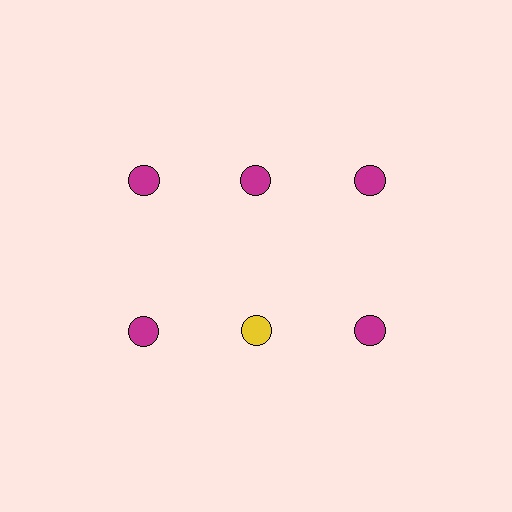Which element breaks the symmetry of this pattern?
The yellow circle in the second row, second from left column breaks the symmetry. All other shapes are magenta circles.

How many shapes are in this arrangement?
There are 6 shapes arranged in a grid pattern.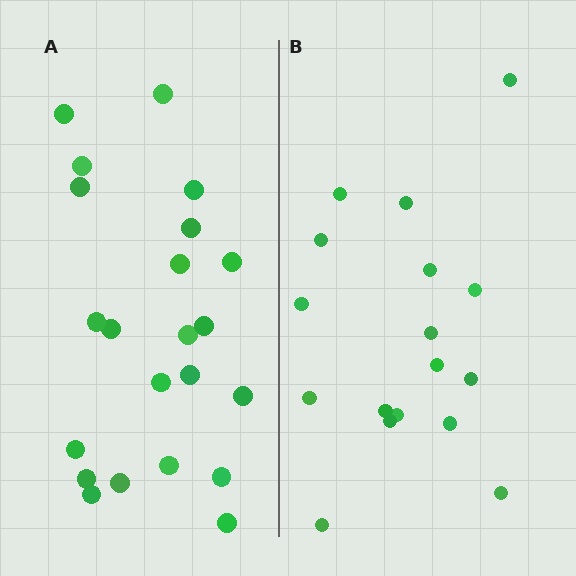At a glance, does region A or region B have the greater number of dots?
Region A (the left region) has more dots.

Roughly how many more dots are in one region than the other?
Region A has about 5 more dots than region B.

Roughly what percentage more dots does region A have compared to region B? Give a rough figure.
About 30% more.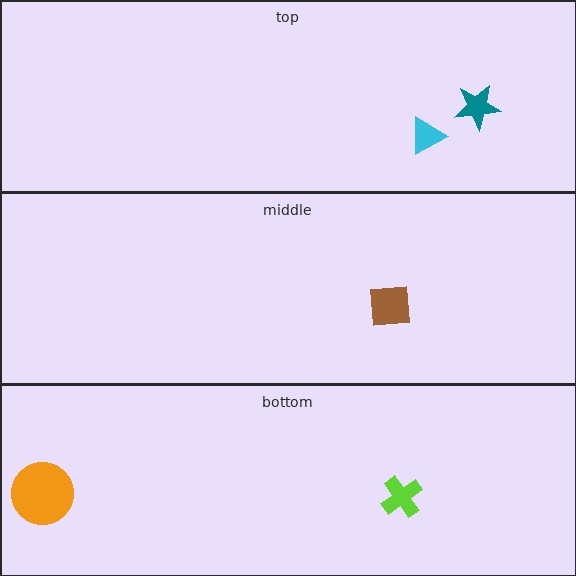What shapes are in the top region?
The cyan triangle, the teal star.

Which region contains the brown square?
The middle region.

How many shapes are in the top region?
2.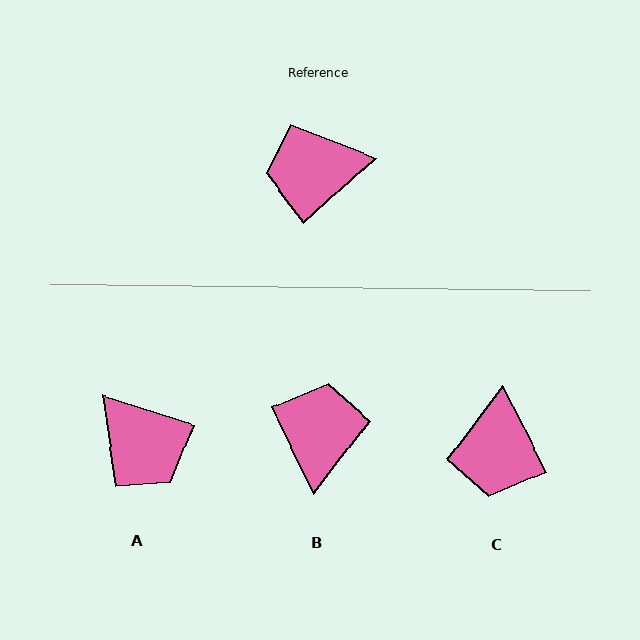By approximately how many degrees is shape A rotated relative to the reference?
Approximately 120 degrees counter-clockwise.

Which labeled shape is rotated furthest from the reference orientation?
A, about 120 degrees away.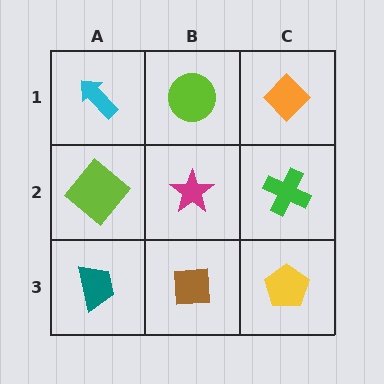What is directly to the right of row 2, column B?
A green cross.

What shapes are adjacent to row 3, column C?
A green cross (row 2, column C), a brown square (row 3, column B).